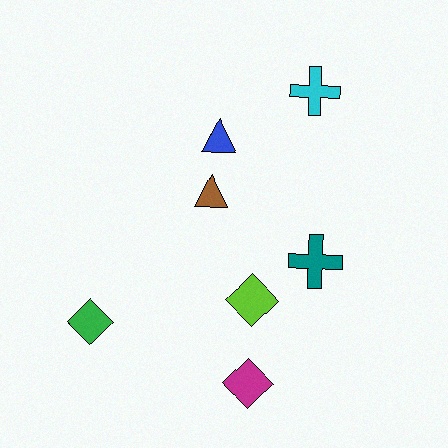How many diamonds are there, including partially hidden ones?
There are 3 diamonds.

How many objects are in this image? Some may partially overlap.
There are 7 objects.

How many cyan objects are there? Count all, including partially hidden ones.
There is 1 cyan object.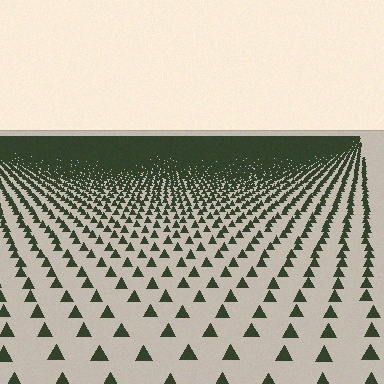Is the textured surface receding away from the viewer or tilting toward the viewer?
The surface is receding away from the viewer. Texture elements get smaller and denser toward the top.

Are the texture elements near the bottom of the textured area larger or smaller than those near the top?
Larger. Near the bottom, elements are closer to the viewer and appear at a bigger on-screen size.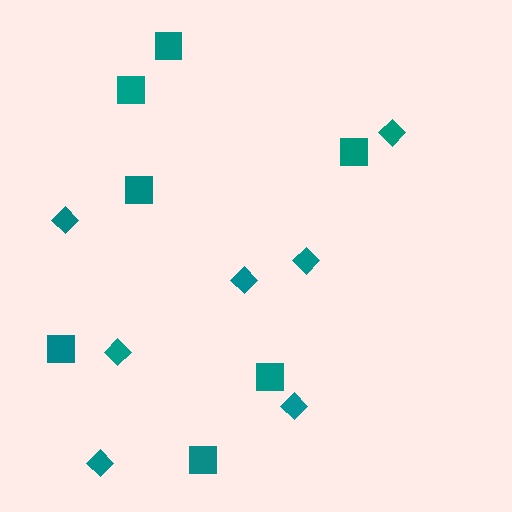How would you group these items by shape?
There are 2 groups: one group of diamonds (7) and one group of squares (7).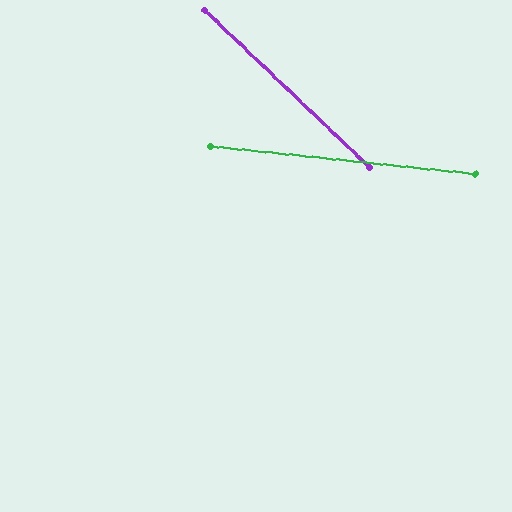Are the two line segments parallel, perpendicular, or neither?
Neither parallel nor perpendicular — they differ by about 38°.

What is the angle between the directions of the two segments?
Approximately 38 degrees.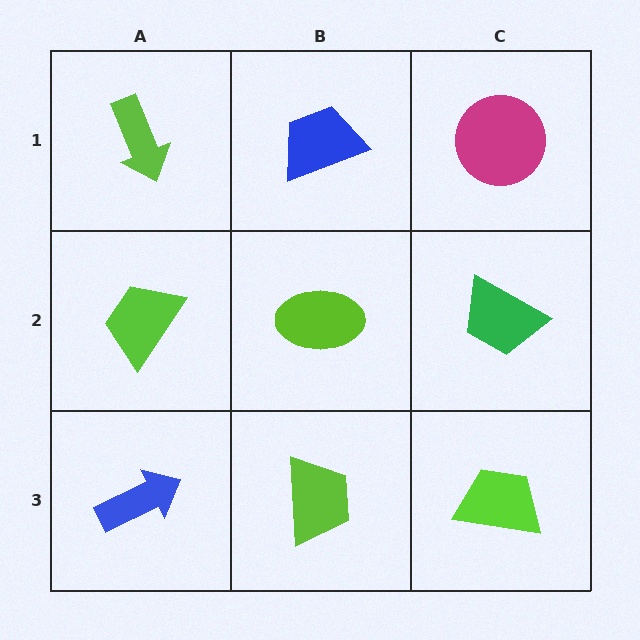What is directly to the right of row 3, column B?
A lime trapezoid.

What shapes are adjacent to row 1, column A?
A lime trapezoid (row 2, column A), a blue trapezoid (row 1, column B).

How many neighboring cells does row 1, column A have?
2.